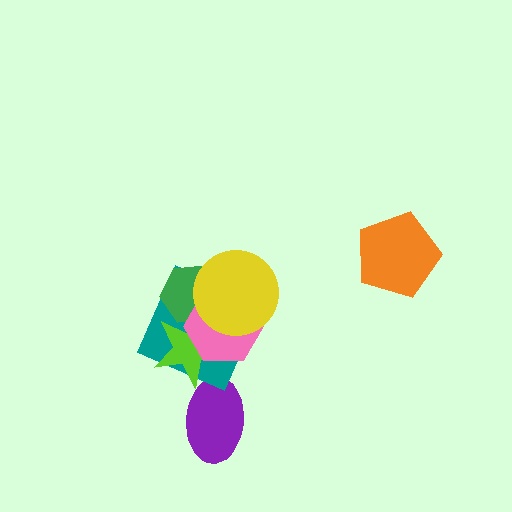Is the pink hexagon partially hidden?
Yes, it is partially covered by another shape.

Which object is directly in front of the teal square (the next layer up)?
The lime star is directly in front of the teal square.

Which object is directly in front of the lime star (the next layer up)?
The green hexagon is directly in front of the lime star.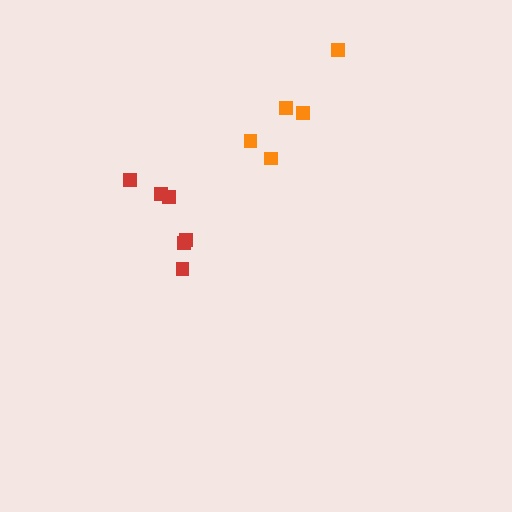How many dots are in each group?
Group 1: 5 dots, Group 2: 6 dots (11 total).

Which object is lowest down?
The red cluster is bottommost.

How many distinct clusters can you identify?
There are 2 distinct clusters.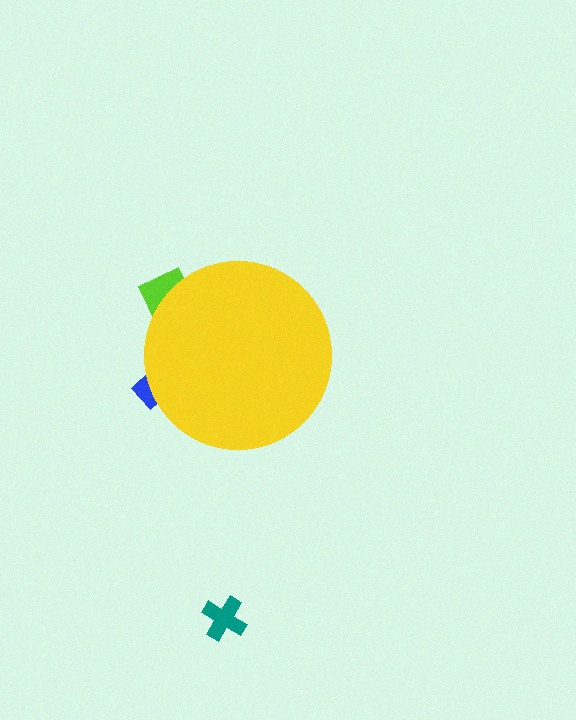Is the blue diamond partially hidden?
Yes, the blue diamond is partially hidden behind the yellow circle.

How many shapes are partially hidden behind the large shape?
3 shapes are partially hidden.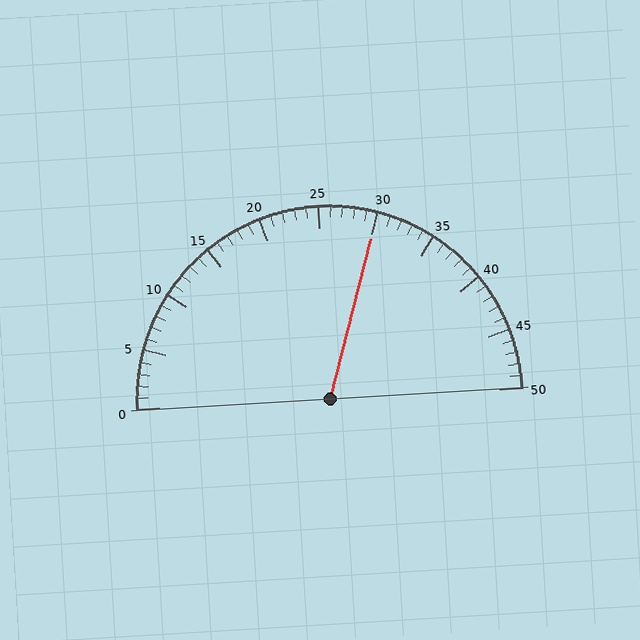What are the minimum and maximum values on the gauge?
The gauge ranges from 0 to 50.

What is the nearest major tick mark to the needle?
The nearest major tick mark is 30.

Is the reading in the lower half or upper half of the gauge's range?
The reading is in the upper half of the range (0 to 50).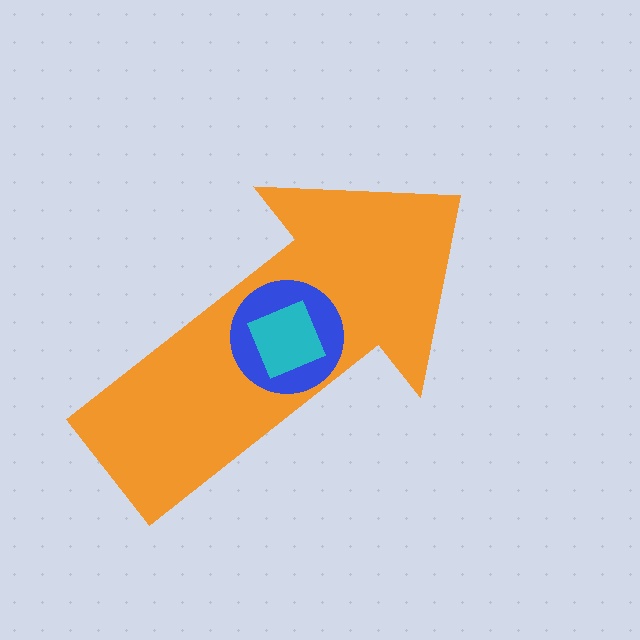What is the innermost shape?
The cyan diamond.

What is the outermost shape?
The orange arrow.